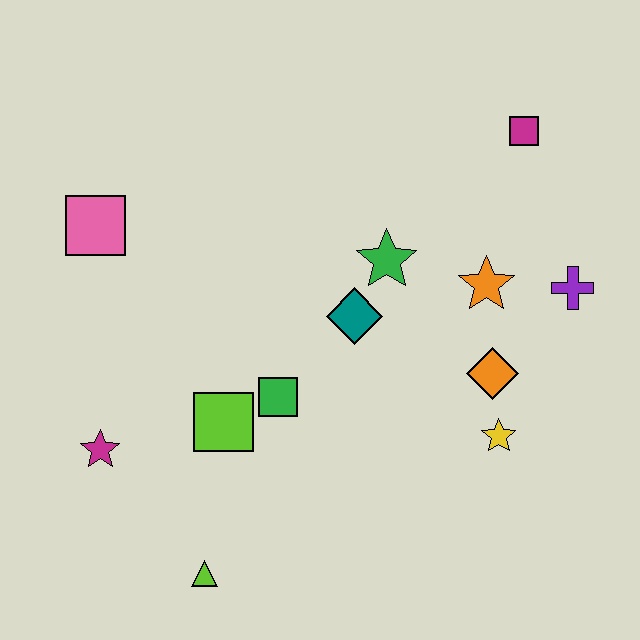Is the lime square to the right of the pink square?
Yes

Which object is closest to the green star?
The teal diamond is closest to the green star.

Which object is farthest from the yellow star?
The pink square is farthest from the yellow star.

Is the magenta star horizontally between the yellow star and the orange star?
No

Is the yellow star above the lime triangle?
Yes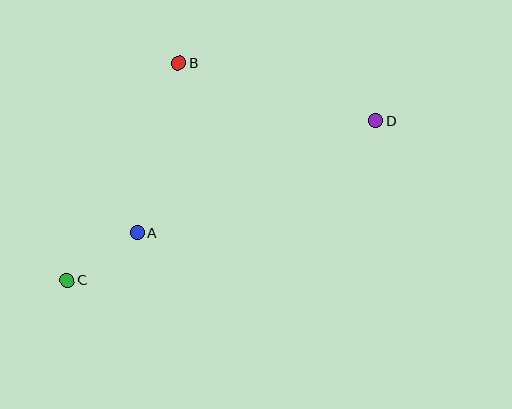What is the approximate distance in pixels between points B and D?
The distance between B and D is approximately 206 pixels.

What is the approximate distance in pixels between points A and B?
The distance between A and B is approximately 174 pixels.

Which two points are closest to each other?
Points A and C are closest to each other.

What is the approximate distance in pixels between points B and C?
The distance between B and C is approximately 244 pixels.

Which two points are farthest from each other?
Points C and D are farthest from each other.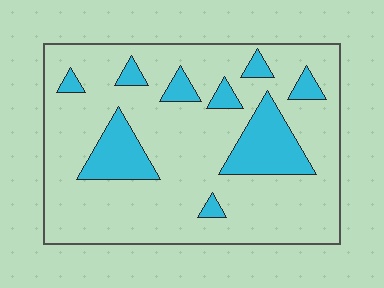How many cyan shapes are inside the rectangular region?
9.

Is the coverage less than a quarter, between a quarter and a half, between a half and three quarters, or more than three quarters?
Less than a quarter.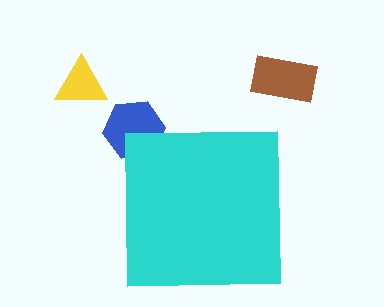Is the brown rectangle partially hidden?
No, the brown rectangle is fully visible.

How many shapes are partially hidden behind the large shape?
1 shape is partially hidden.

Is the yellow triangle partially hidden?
No, the yellow triangle is fully visible.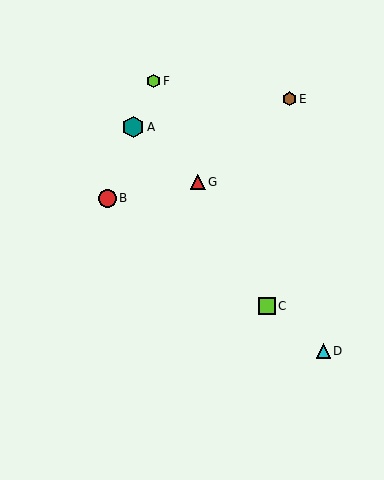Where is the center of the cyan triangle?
The center of the cyan triangle is at (323, 351).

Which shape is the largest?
The teal hexagon (labeled A) is the largest.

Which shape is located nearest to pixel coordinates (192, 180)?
The red triangle (labeled G) at (198, 182) is nearest to that location.